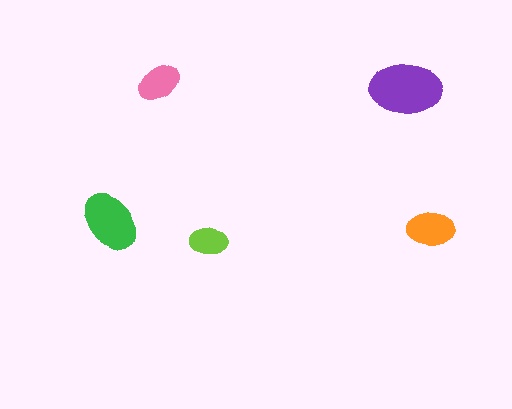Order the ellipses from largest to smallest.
the purple one, the green one, the orange one, the pink one, the lime one.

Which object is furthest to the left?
The green ellipse is leftmost.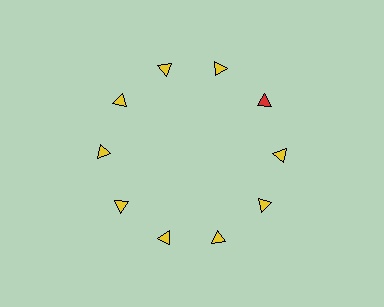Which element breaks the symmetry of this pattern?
The red triangle at roughly the 2 o'clock position breaks the symmetry. All other shapes are yellow triangles.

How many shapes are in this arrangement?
There are 10 shapes arranged in a ring pattern.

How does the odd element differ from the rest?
It has a different color: red instead of yellow.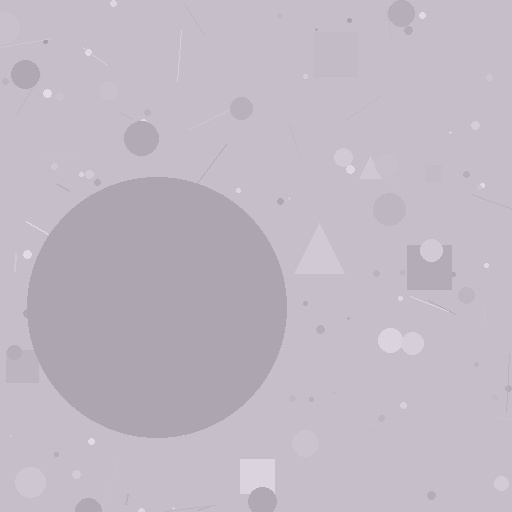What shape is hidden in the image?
A circle is hidden in the image.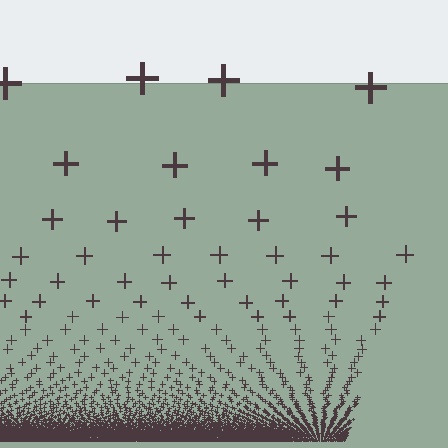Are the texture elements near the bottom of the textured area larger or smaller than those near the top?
Smaller. The gradient is inverted — elements near the bottom are smaller and denser.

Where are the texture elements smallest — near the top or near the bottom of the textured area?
Near the bottom.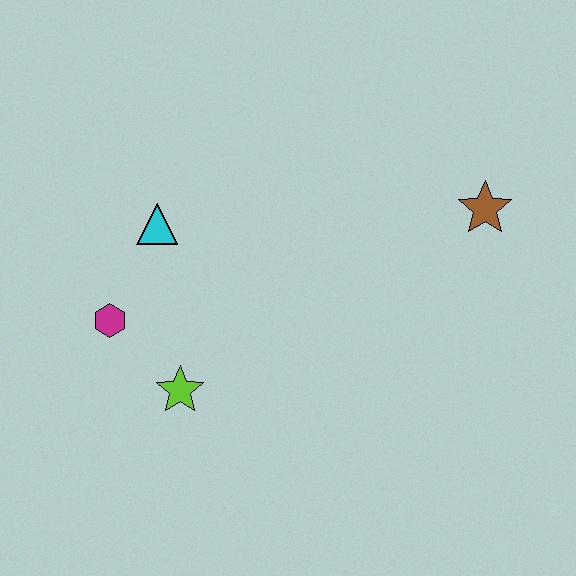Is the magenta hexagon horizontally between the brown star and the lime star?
No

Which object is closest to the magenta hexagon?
The lime star is closest to the magenta hexagon.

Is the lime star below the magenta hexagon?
Yes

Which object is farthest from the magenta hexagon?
The brown star is farthest from the magenta hexagon.